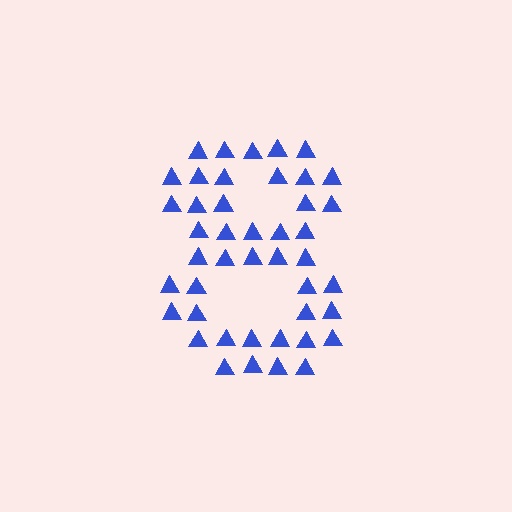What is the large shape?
The large shape is the digit 8.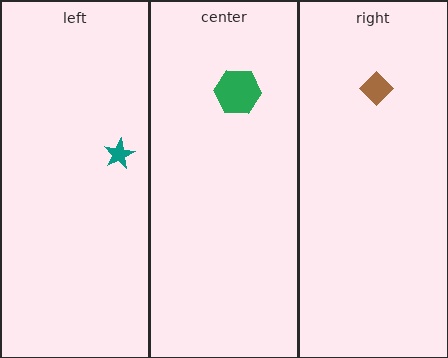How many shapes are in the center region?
1.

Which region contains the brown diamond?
The right region.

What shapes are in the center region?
The green hexagon.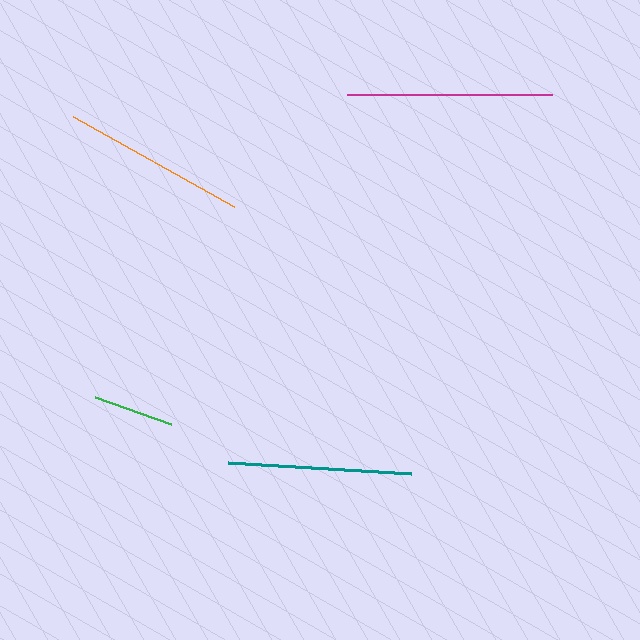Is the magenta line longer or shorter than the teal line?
The magenta line is longer than the teal line.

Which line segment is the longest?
The magenta line is the longest at approximately 205 pixels.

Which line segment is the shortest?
The green line is the shortest at approximately 81 pixels.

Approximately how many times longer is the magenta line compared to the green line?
The magenta line is approximately 2.5 times the length of the green line.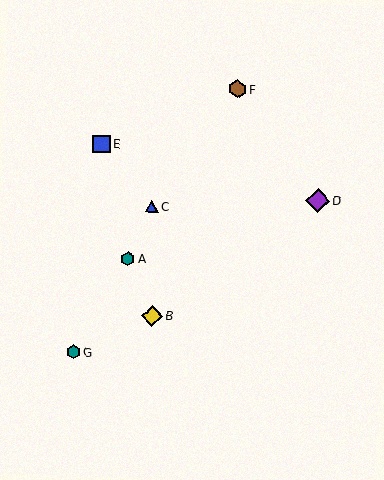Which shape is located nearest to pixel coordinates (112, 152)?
The blue square (labeled E) at (102, 144) is nearest to that location.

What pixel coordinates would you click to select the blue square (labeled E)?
Click at (102, 144) to select the blue square E.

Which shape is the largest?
The purple diamond (labeled D) is the largest.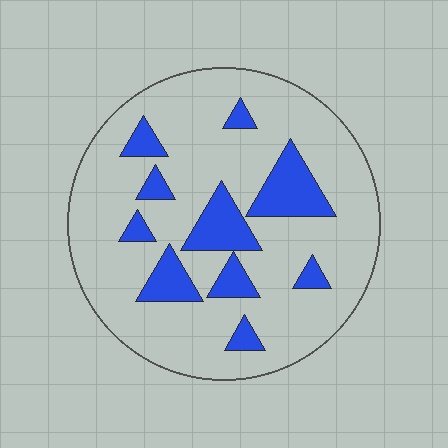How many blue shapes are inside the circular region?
10.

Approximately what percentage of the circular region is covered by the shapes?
Approximately 20%.